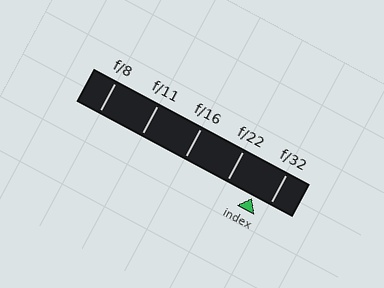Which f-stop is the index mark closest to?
The index mark is closest to f/32.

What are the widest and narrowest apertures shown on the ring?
The widest aperture shown is f/8 and the narrowest is f/32.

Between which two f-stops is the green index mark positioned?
The index mark is between f/22 and f/32.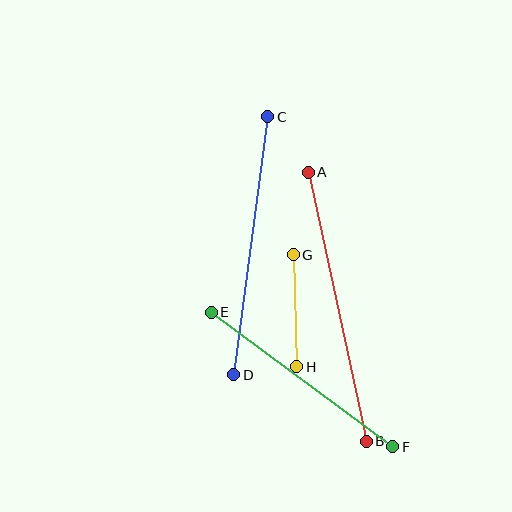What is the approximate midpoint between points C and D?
The midpoint is at approximately (251, 246) pixels.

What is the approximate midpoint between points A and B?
The midpoint is at approximately (337, 307) pixels.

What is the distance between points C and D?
The distance is approximately 260 pixels.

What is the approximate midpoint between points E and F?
The midpoint is at approximately (302, 379) pixels.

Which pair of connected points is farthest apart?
Points A and B are farthest apart.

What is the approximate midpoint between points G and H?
The midpoint is at approximately (295, 311) pixels.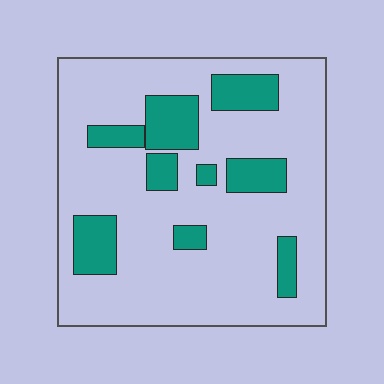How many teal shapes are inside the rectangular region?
9.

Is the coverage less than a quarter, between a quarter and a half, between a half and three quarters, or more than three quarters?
Less than a quarter.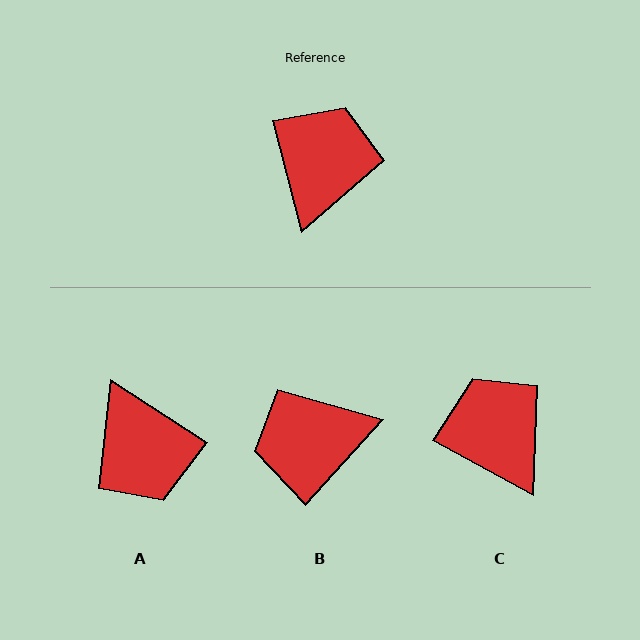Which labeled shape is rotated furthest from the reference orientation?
A, about 137 degrees away.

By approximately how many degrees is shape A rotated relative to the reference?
Approximately 137 degrees clockwise.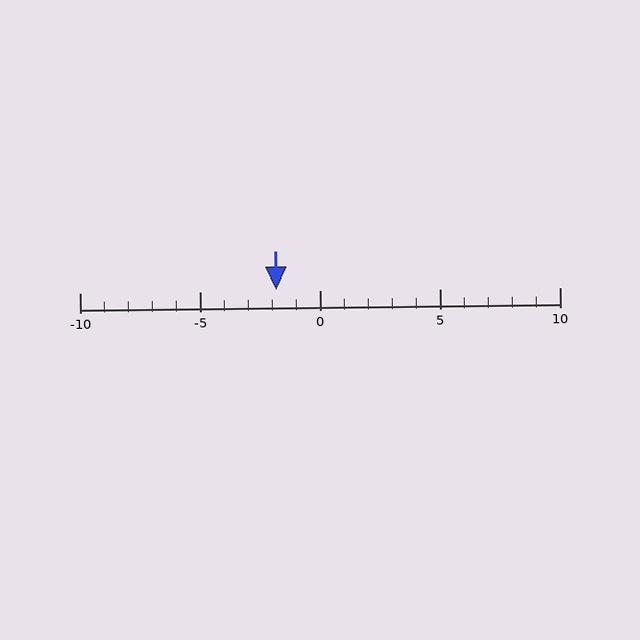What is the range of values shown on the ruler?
The ruler shows values from -10 to 10.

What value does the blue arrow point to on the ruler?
The blue arrow points to approximately -2.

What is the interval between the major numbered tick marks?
The major tick marks are spaced 5 units apart.